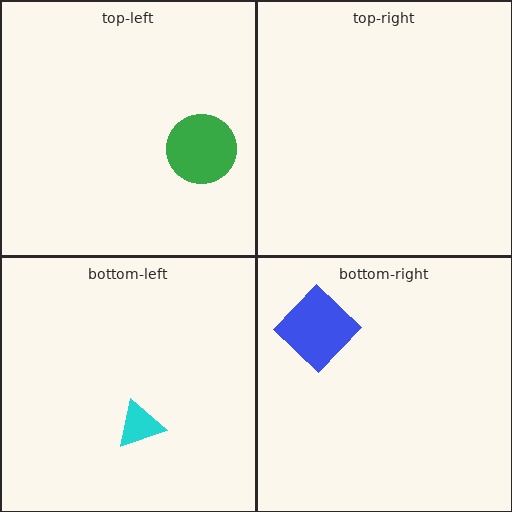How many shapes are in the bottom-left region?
1.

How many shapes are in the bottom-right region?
1.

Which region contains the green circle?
The top-left region.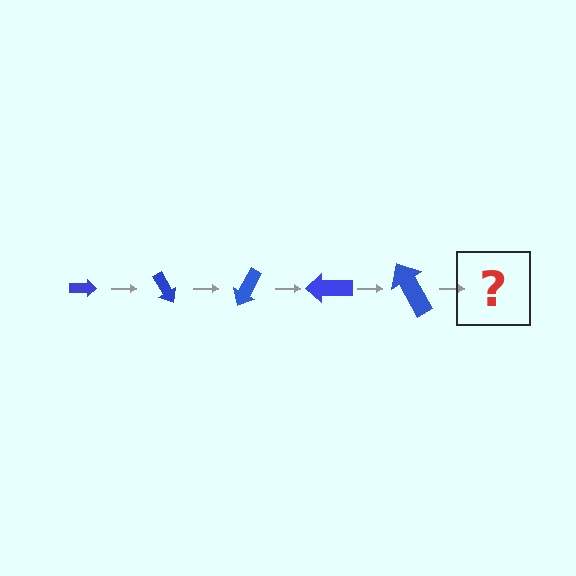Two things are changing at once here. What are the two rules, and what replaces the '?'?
The two rules are that the arrow grows larger each step and it rotates 60 degrees each step. The '?' should be an arrow, larger than the previous one and rotated 300 degrees from the start.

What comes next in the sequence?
The next element should be an arrow, larger than the previous one and rotated 300 degrees from the start.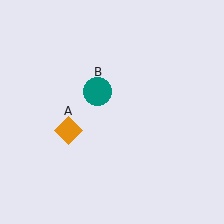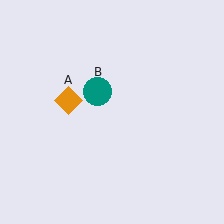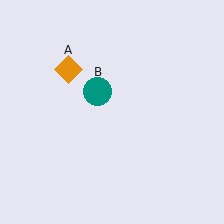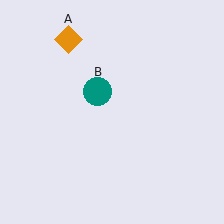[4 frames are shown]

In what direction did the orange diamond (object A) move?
The orange diamond (object A) moved up.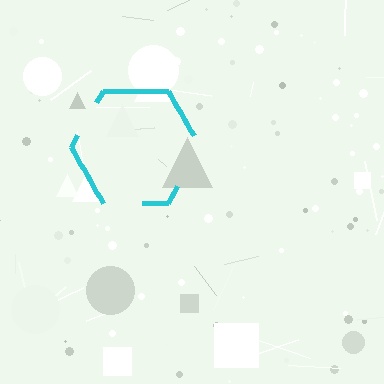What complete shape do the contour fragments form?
The contour fragments form a hexagon.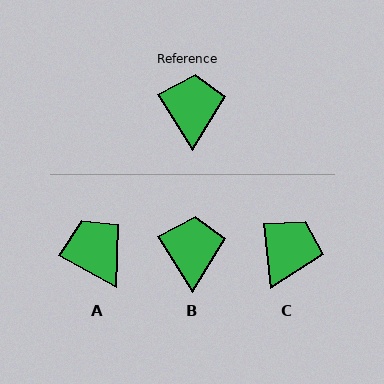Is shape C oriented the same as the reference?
No, it is off by about 26 degrees.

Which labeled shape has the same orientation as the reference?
B.